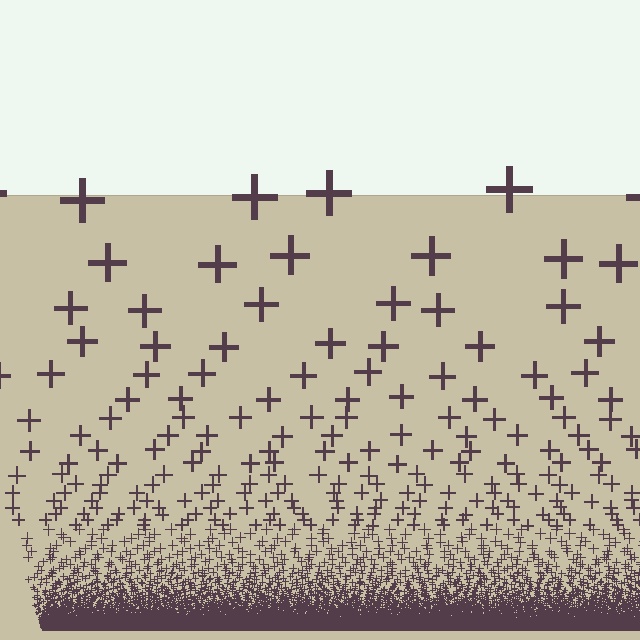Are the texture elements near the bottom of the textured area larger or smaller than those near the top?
Smaller. The gradient is inverted — elements near the bottom are smaller and denser.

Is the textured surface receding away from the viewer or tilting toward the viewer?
The surface appears to tilt toward the viewer. Texture elements get larger and sparser toward the top.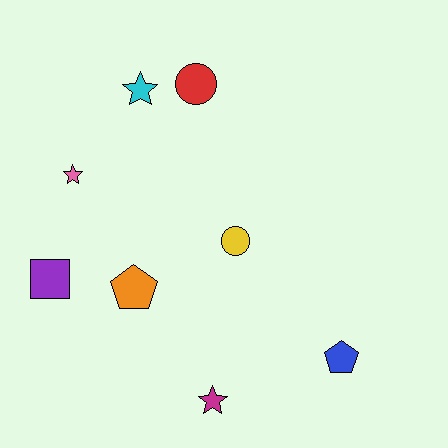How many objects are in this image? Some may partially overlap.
There are 8 objects.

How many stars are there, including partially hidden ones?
There are 3 stars.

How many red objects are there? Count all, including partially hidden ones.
There is 1 red object.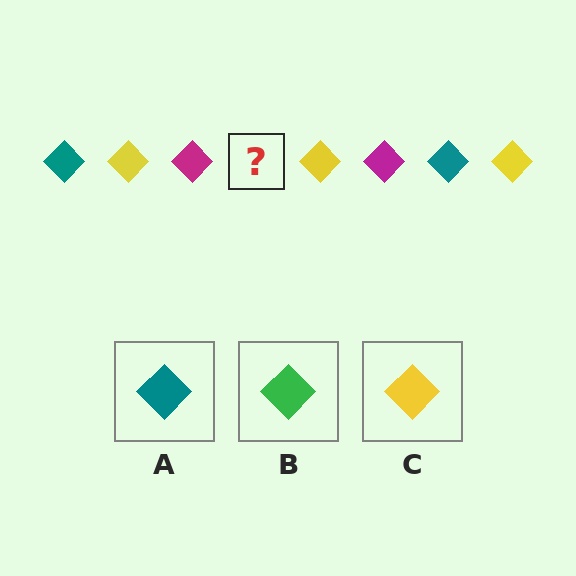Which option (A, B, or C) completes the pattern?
A.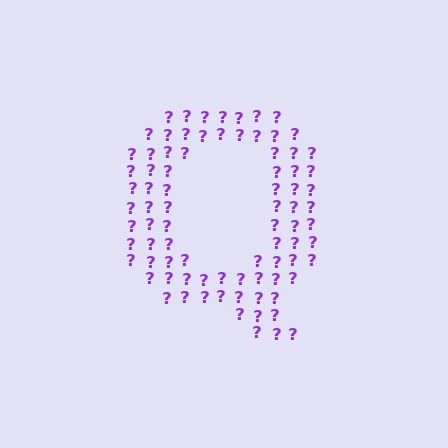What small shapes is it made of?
It is made of small question marks.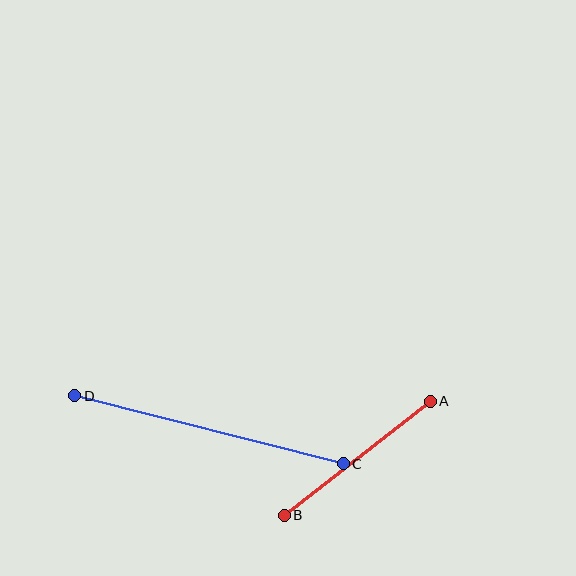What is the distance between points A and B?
The distance is approximately 186 pixels.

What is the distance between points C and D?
The distance is approximately 277 pixels.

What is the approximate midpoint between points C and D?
The midpoint is at approximately (209, 430) pixels.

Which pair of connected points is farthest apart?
Points C and D are farthest apart.